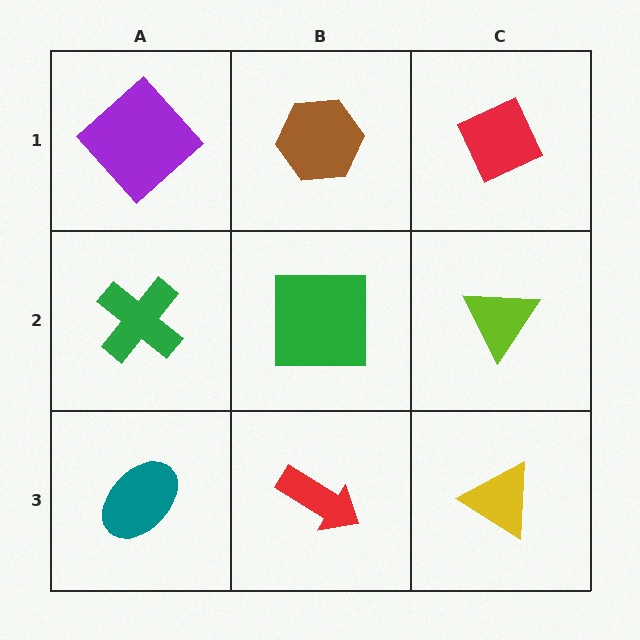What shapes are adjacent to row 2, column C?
A red diamond (row 1, column C), a yellow triangle (row 3, column C), a green square (row 2, column B).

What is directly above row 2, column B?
A brown hexagon.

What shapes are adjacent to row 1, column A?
A green cross (row 2, column A), a brown hexagon (row 1, column B).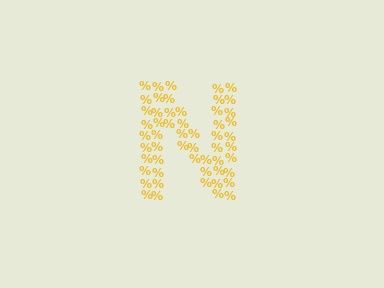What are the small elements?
The small elements are percent signs.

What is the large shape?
The large shape is the letter N.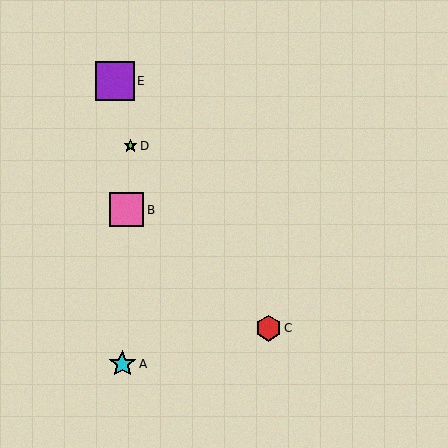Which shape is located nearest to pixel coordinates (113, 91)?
The purple square (labeled E) at (115, 81) is nearest to that location.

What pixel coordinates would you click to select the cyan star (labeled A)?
Click at (122, 364) to select the cyan star A.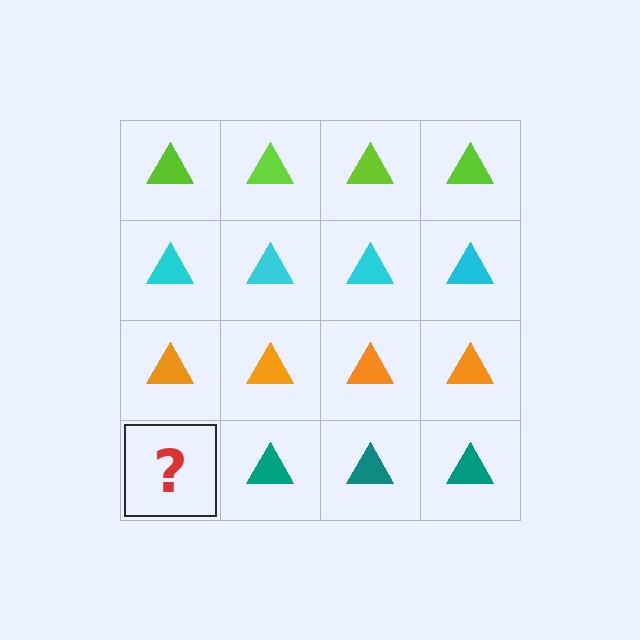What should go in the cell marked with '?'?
The missing cell should contain a teal triangle.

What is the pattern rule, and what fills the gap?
The rule is that each row has a consistent color. The gap should be filled with a teal triangle.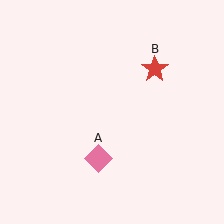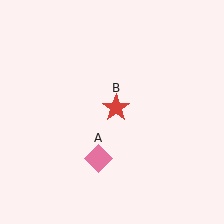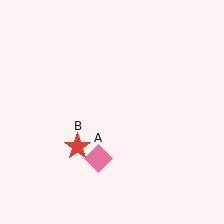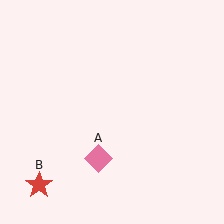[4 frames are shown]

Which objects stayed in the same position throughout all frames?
Pink diamond (object A) remained stationary.